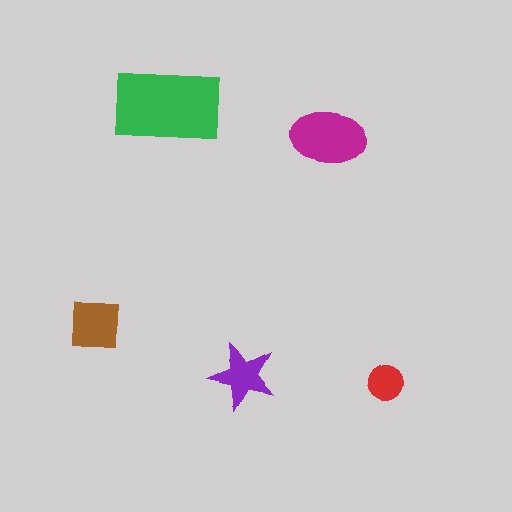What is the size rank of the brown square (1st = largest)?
3rd.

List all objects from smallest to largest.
The red circle, the purple star, the brown square, the magenta ellipse, the green rectangle.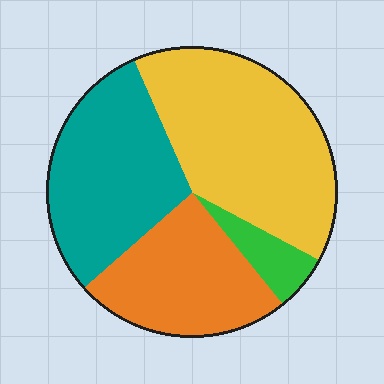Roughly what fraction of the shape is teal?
Teal covers around 30% of the shape.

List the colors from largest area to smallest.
From largest to smallest: yellow, teal, orange, green.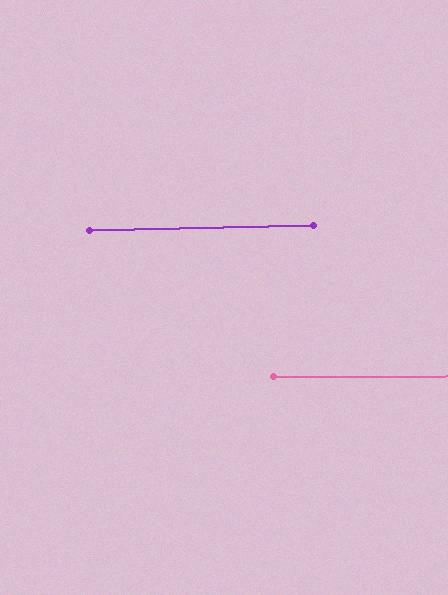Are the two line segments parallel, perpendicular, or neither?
Parallel — their directions differ by only 1.6°.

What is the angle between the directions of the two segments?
Approximately 2 degrees.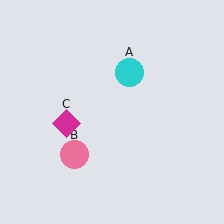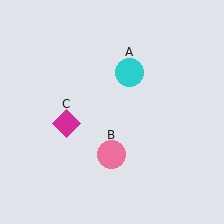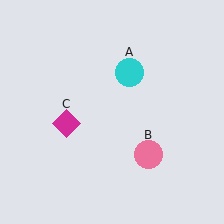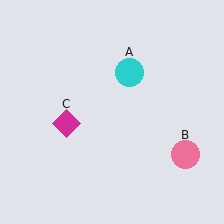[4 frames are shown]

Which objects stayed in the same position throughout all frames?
Cyan circle (object A) and magenta diamond (object C) remained stationary.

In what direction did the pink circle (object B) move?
The pink circle (object B) moved right.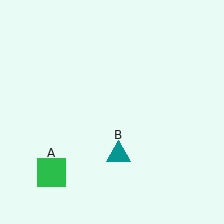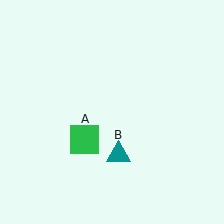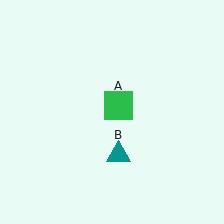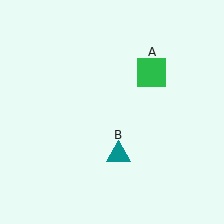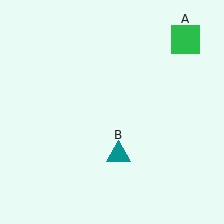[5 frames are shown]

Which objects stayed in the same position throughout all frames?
Teal triangle (object B) remained stationary.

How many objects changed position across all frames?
1 object changed position: green square (object A).